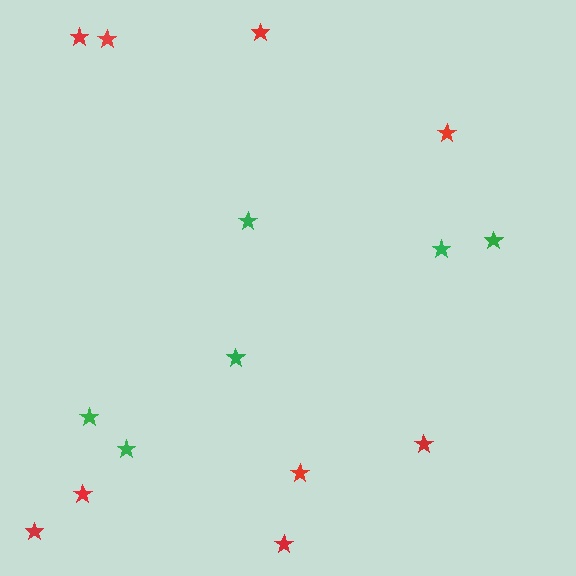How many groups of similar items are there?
There are 2 groups: one group of green stars (6) and one group of red stars (9).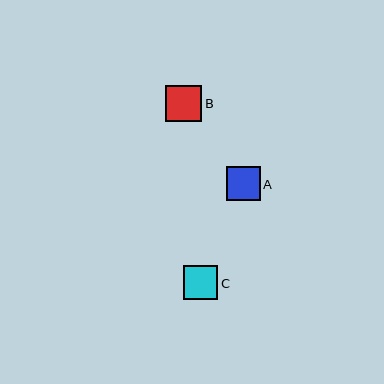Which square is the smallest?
Square C is the smallest with a size of approximately 34 pixels.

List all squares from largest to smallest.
From largest to smallest: B, A, C.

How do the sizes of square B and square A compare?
Square B and square A are approximately the same size.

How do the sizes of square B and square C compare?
Square B and square C are approximately the same size.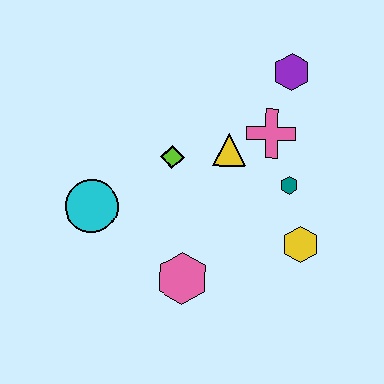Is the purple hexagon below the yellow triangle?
No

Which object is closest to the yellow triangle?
The pink cross is closest to the yellow triangle.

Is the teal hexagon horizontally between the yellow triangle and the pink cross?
No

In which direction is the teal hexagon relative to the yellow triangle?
The teal hexagon is to the right of the yellow triangle.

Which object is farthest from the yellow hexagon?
The cyan circle is farthest from the yellow hexagon.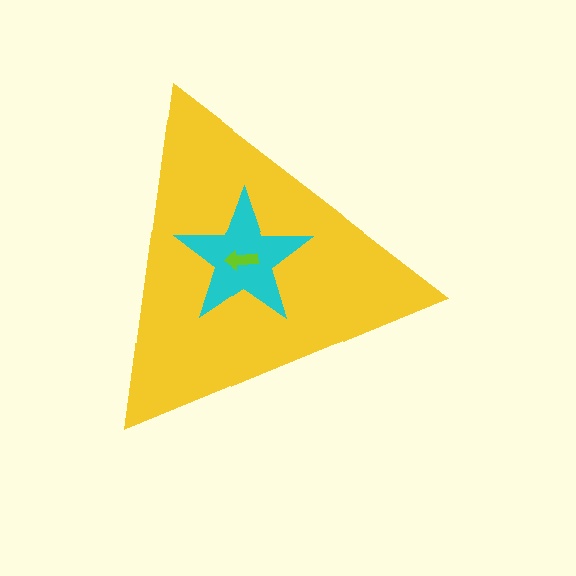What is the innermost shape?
The lime arrow.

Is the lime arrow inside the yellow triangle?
Yes.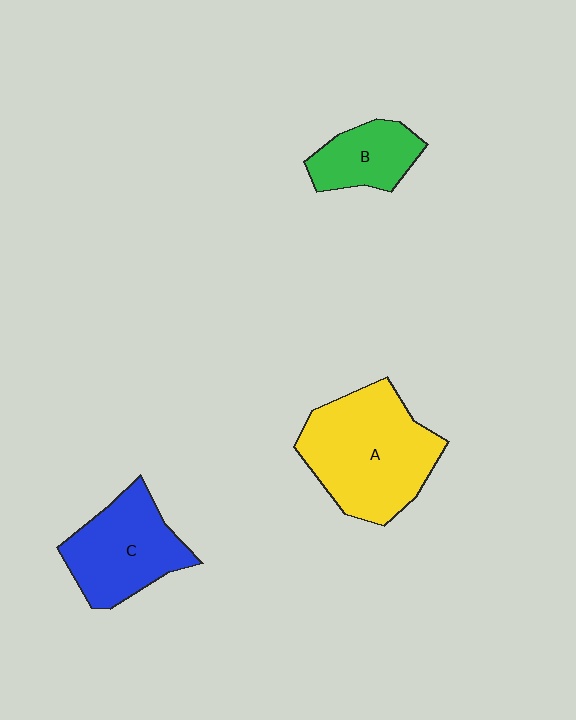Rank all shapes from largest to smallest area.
From largest to smallest: A (yellow), C (blue), B (green).